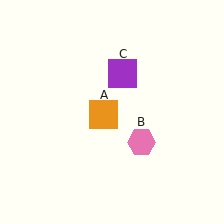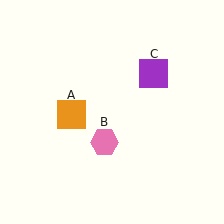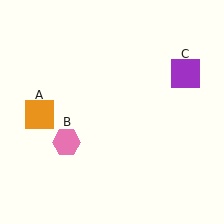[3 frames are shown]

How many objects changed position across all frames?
3 objects changed position: orange square (object A), pink hexagon (object B), purple square (object C).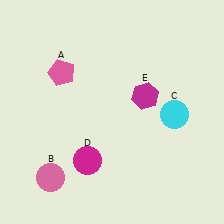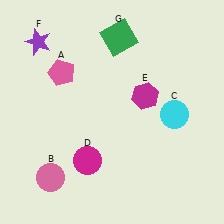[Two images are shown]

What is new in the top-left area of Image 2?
A purple star (F) was added in the top-left area of Image 2.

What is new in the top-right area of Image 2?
A green square (G) was added in the top-right area of Image 2.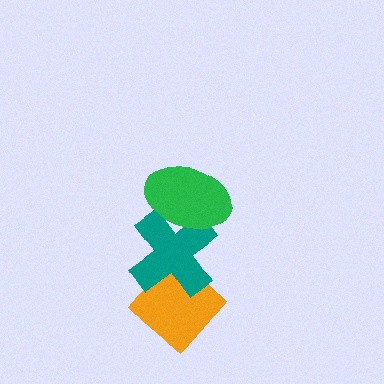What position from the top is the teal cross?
The teal cross is 2nd from the top.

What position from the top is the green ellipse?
The green ellipse is 1st from the top.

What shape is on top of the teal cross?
The green ellipse is on top of the teal cross.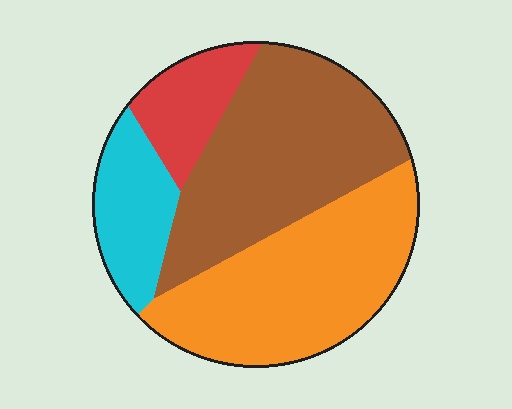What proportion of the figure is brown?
Brown covers roughly 40% of the figure.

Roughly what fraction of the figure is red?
Red covers around 10% of the figure.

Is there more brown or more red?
Brown.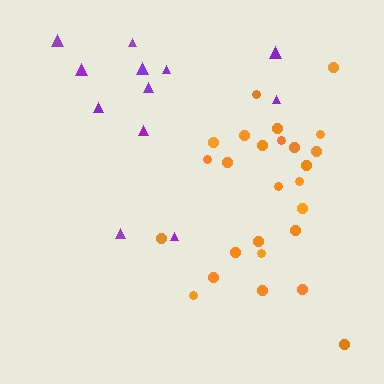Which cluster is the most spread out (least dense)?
Purple.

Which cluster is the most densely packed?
Orange.